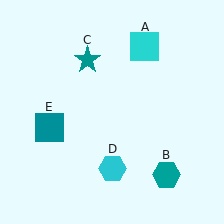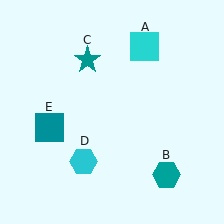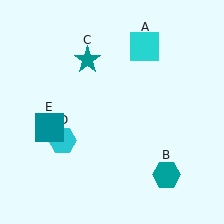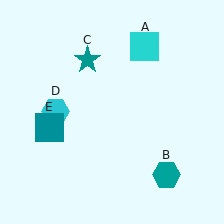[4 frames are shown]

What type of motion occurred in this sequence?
The cyan hexagon (object D) rotated clockwise around the center of the scene.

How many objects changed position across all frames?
1 object changed position: cyan hexagon (object D).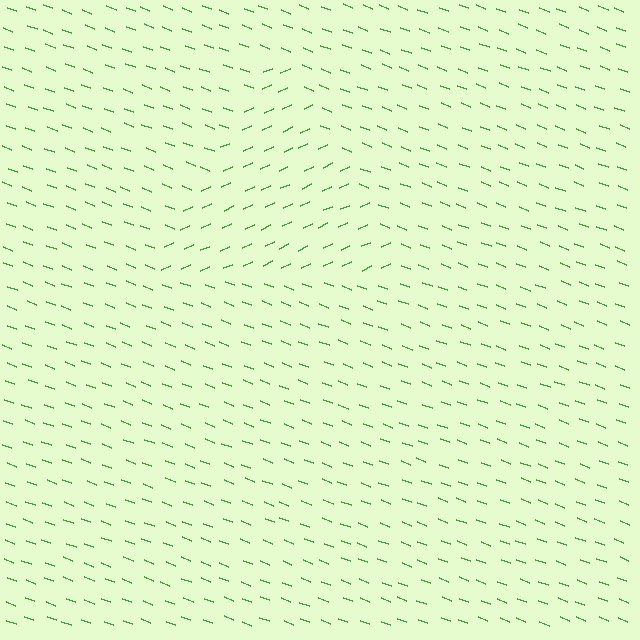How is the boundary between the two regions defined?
The boundary is defined purely by a change in line orientation (approximately 45 degrees difference). All lines are the same color and thickness.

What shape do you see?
I see a triangle.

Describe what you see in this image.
The image is filled with small green line segments. A triangle region in the image has lines oriented differently from the surrounding lines, creating a visible texture boundary.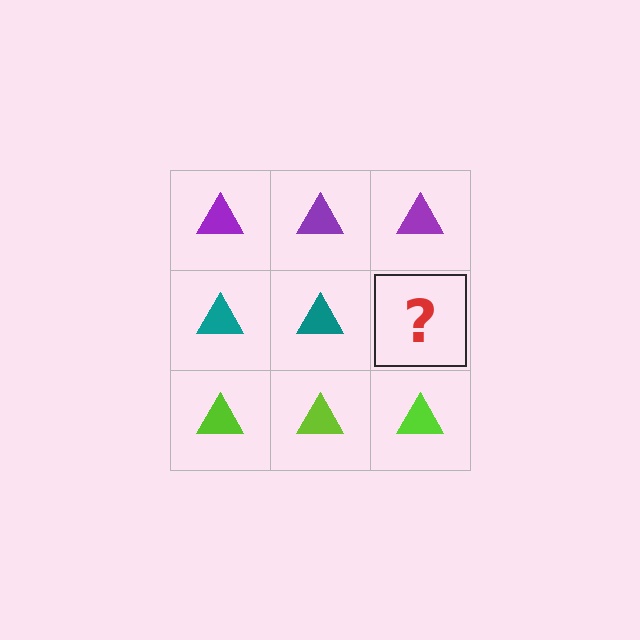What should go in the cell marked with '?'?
The missing cell should contain a teal triangle.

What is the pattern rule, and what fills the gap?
The rule is that each row has a consistent color. The gap should be filled with a teal triangle.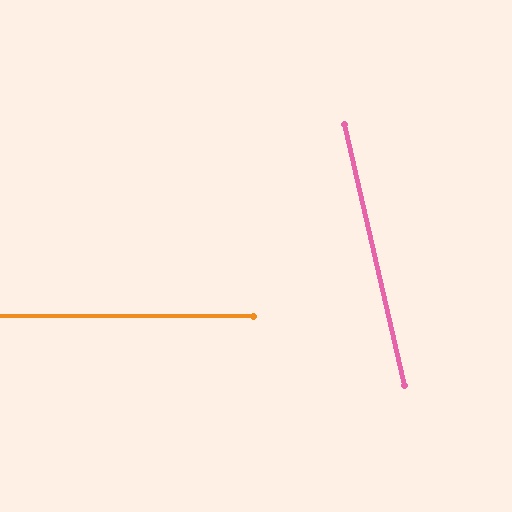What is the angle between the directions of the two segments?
Approximately 77 degrees.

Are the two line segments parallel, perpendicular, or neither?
Neither parallel nor perpendicular — they differ by about 77°.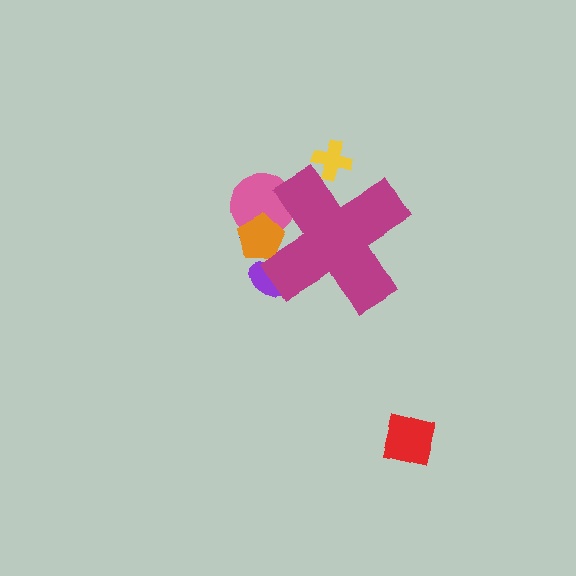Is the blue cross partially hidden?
Yes, the blue cross is partially hidden behind the magenta cross.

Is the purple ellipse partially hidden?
Yes, the purple ellipse is partially hidden behind the magenta cross.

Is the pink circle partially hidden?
Yes, the pink circle is partially hidden behind the magenta cross.